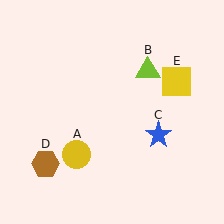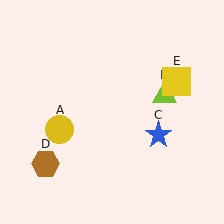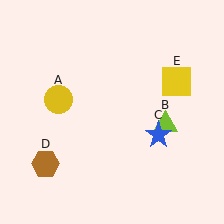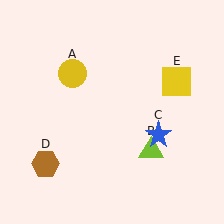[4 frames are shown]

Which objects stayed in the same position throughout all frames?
Blue star (object C) and brown hexagon (object D) and yellow square (object E) remained stationary.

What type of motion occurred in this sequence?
The yellow circle (object A), lime triangle (object B) rotated clockwise around the center of the scene.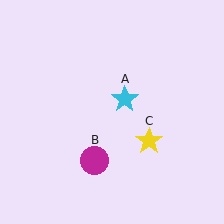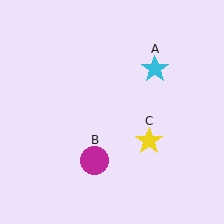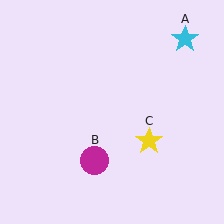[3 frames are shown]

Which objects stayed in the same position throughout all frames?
Magenta circle (object B) and yellow star (object C) remained stationary.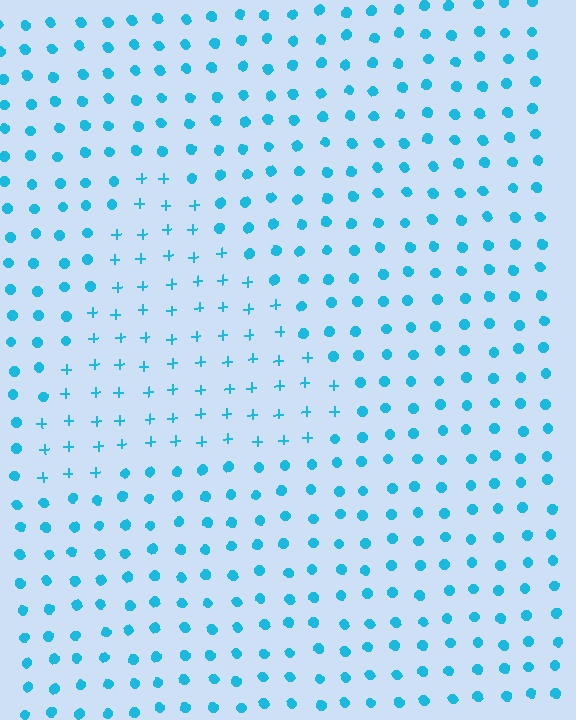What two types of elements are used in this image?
The image uses plus signs inside the triangle region and circles outside it.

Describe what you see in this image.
The image is filled with small cyan elements arranged in a uniform grid. A triangle-shaped region contains plus signs, while the surrounding area contains circles. The boundary is defined purely by the change in element shape.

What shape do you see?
I see a triangle.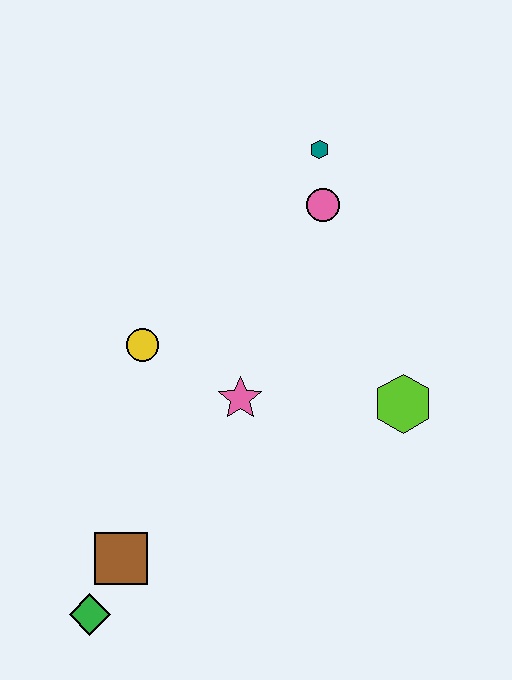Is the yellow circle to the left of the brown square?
No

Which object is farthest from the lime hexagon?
The green diamond is farthest from the lime hexagon.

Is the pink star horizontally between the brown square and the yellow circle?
No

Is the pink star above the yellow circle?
No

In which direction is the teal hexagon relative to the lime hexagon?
The teal hexagon is above the lime hexagon.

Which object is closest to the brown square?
The green diamond is closest to the brown square.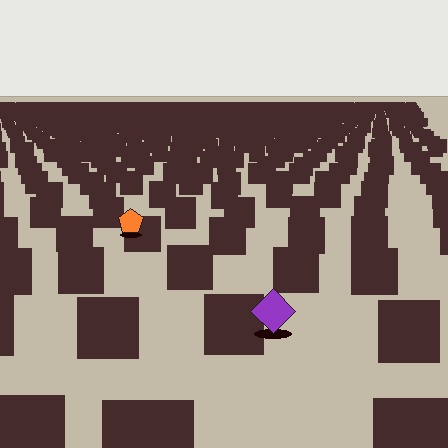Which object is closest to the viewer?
The purple diamond is closest. The texture marks near it are larger and more spread out.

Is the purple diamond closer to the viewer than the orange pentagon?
Yes. The purple diamond is closer — you can tell from the texture gradient: the ground texture is coarser near it.